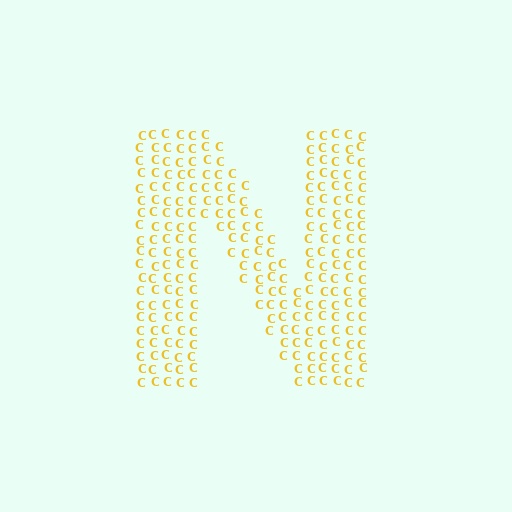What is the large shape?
The large shape is the letter N.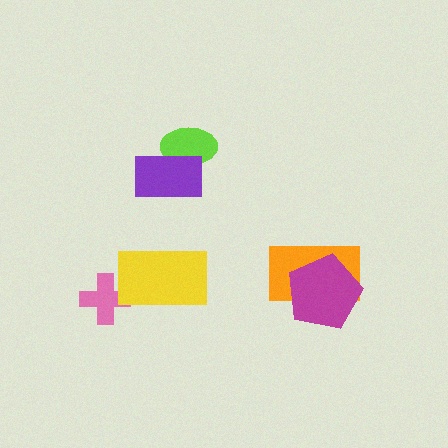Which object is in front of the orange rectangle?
The magenta pentagon is in front of the orange rectangle.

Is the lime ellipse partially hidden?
Yes, it is partially covered by another shape.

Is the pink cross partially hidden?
Yes, it is partially covered by another shape.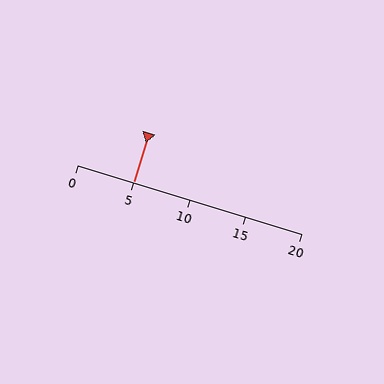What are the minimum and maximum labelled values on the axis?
The axis runs from 0 to 20.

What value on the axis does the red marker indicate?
The marker indicates approximately 5.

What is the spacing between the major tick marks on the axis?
The major ticks are spaced 5 apart.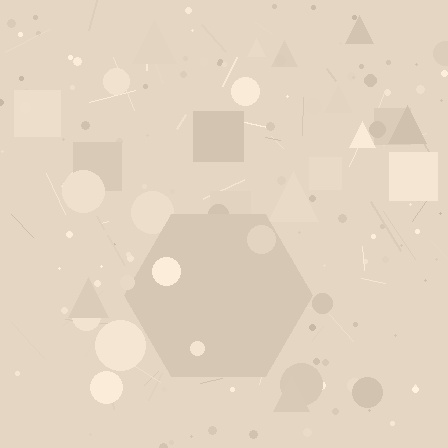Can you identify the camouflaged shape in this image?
The camouflaged shape is a hexagon.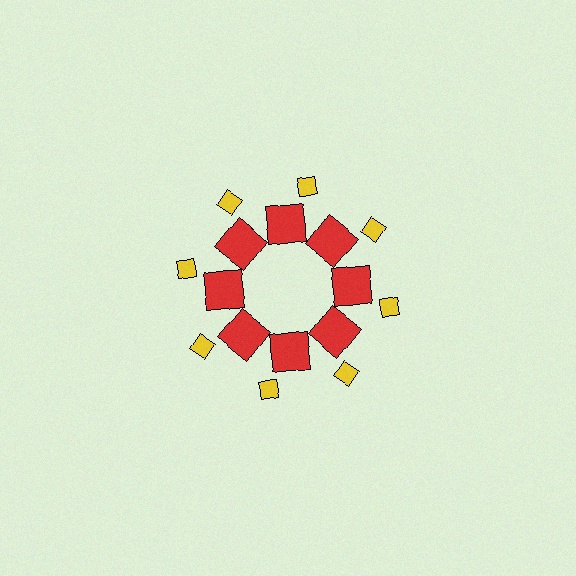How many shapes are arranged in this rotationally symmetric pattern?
There are 16 shapes, arranged in 8 groups of 2.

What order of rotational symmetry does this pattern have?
This pattern has 8-fold rotational symmetry.